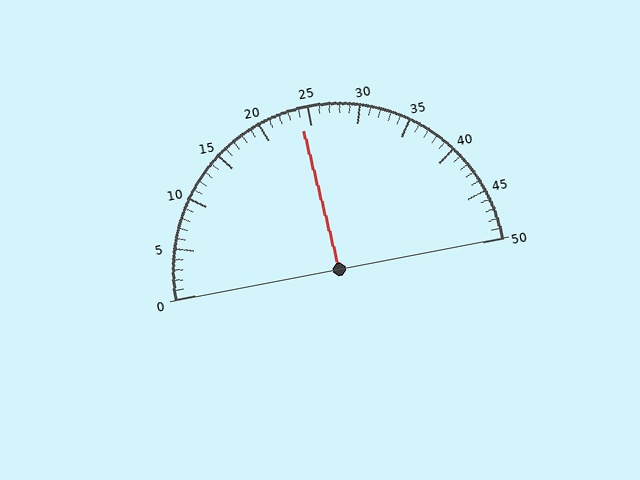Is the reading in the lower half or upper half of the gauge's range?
The reading is in the lower half of the range (0 to 50).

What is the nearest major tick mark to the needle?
The nearest major tick mark is 25.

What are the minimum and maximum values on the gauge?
The gauge ranges from 0 to 50.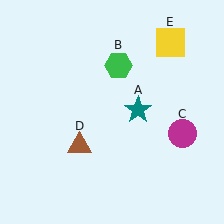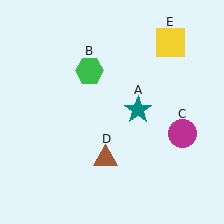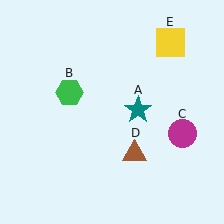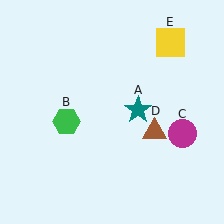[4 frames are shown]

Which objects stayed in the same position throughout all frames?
Teal star (object A) and magenta circle (object C) and yellow square (object E) remained stationary.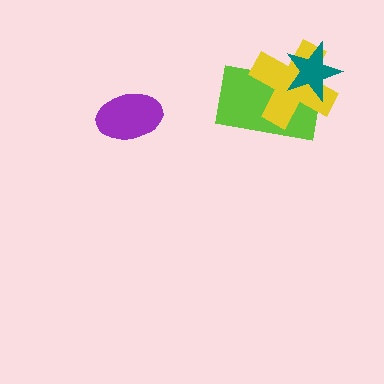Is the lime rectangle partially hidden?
Yes, it is partially covered by another shape.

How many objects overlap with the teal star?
2 objects overlap with the teal star.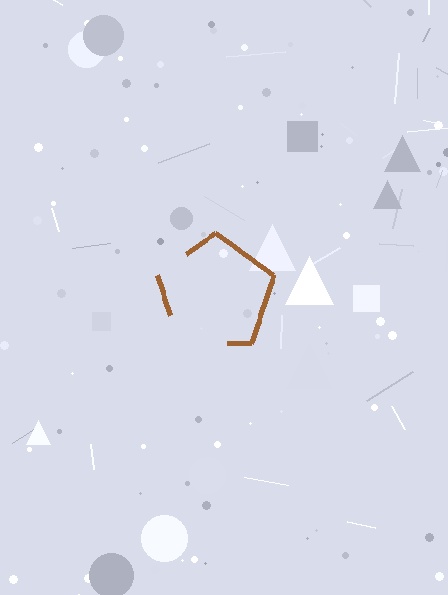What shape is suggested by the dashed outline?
The dashed outline suggests a pentagon.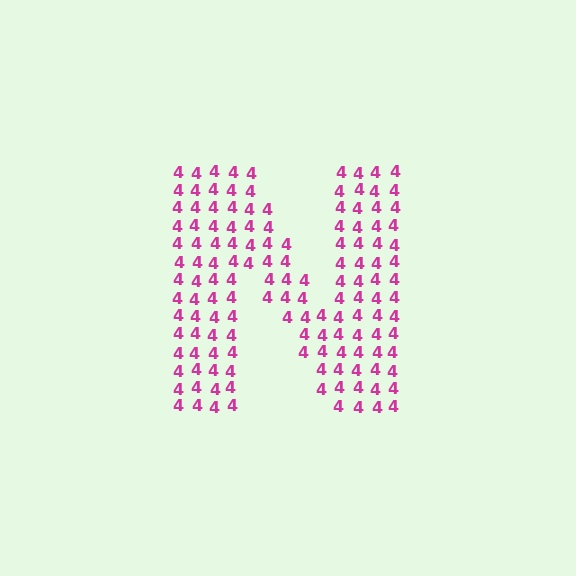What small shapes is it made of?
It is made of small digit 4's.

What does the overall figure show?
The overall figure shows the letter N.